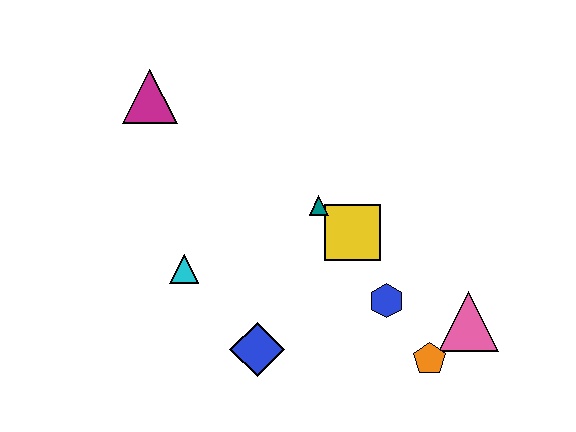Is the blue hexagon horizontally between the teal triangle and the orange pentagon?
Yes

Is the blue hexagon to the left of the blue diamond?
No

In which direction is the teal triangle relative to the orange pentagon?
The teal triangle is above the orange pentagon.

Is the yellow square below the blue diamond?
No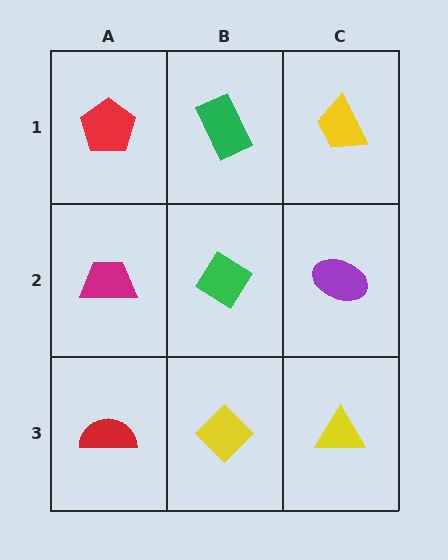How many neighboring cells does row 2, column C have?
3.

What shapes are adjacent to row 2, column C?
A yellow trapezoid (row 1, column C), a yellow triangle (row 3, column C), a green diamond (row 2, column B).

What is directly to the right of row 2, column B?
A purple ellipse.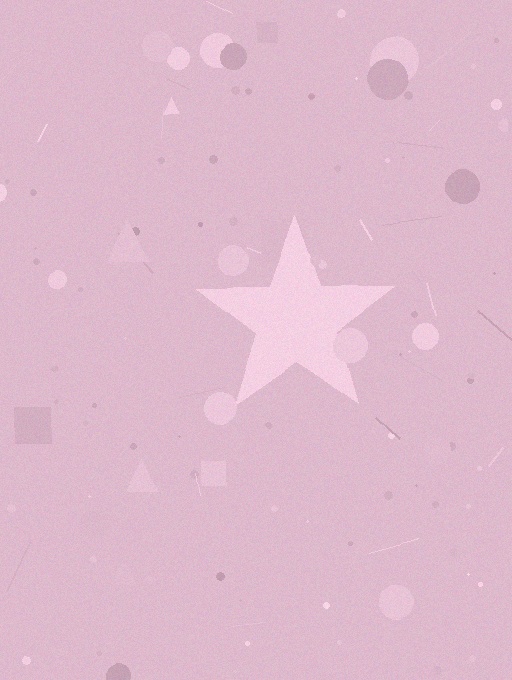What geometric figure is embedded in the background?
A star is embedded in the background.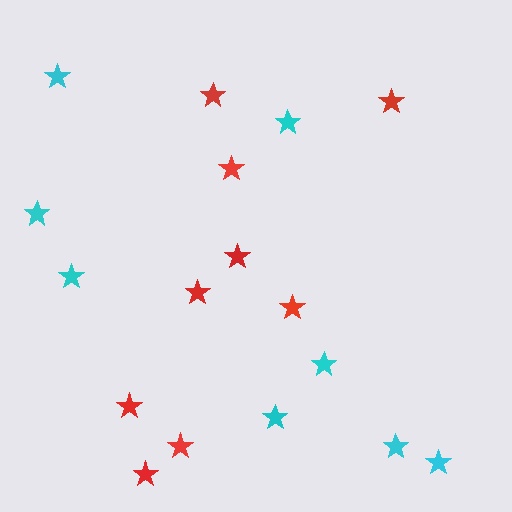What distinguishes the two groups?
There are 2 groups: one group of cyan stars (8) and one group of red stars (9).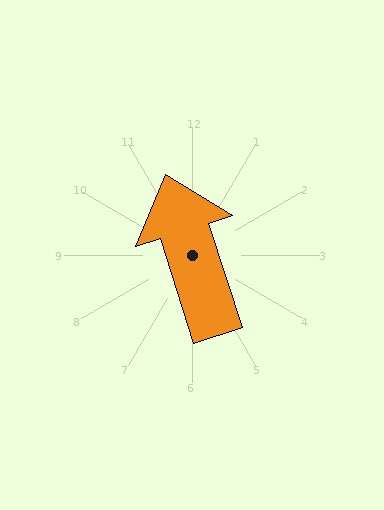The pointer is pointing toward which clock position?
Roughly 11 o'clock.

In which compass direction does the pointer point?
North.